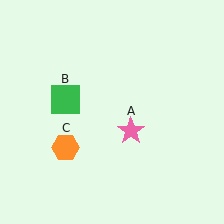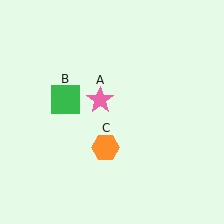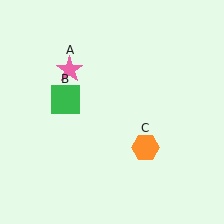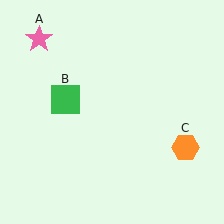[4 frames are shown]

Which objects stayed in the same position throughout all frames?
Green square (object B) remained stationary.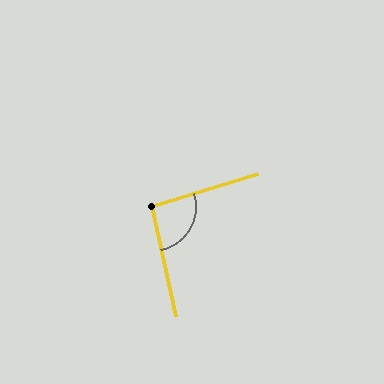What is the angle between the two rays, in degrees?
Approximately 95 degrees.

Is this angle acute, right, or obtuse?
It is obtuse.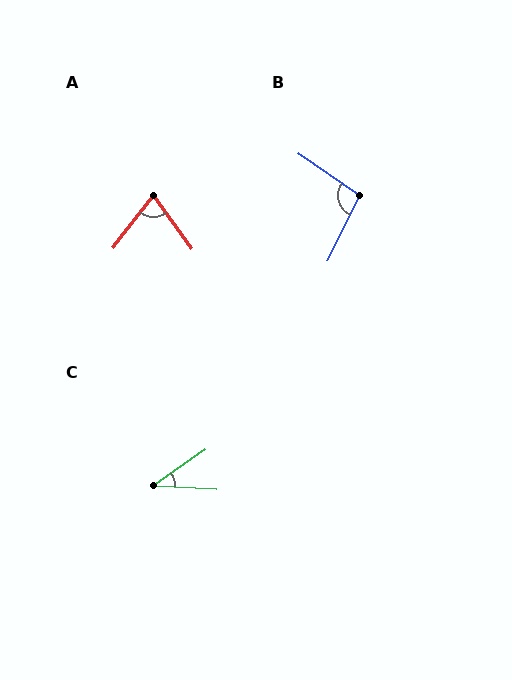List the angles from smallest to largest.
C (38°), A (73°), B (98°).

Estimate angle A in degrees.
Approximately 73 degrees.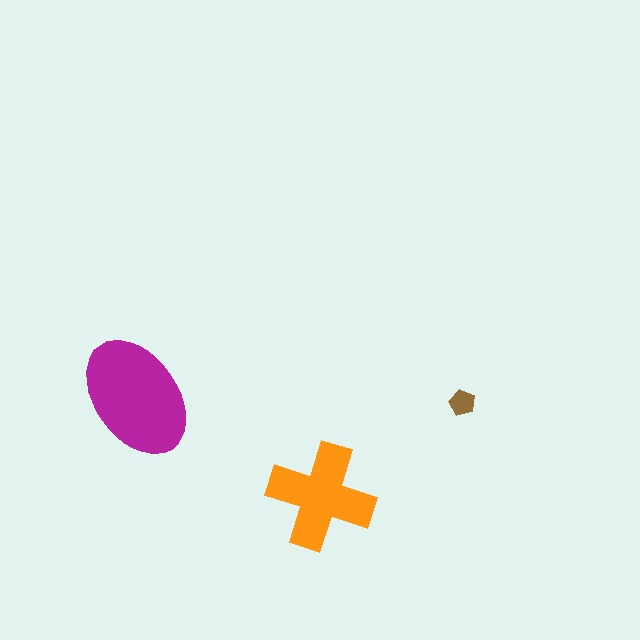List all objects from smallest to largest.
The brown pentagon, the orange cross, the magenta ellipse.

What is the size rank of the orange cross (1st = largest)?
2nd.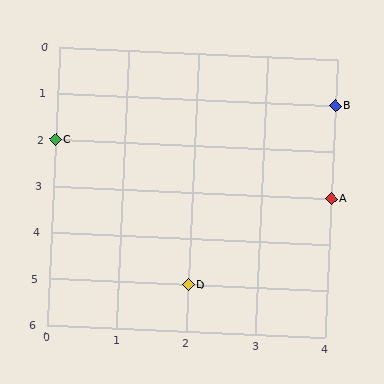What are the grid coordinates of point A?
Point A is at grid coordinates (4, 3).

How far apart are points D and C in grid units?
Points D and C are 2 columns and 3 rows apart (about 3.6 grid units diagonally).